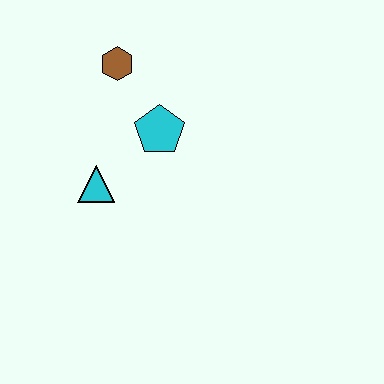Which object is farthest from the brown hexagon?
The cyan triangle is farthest from the brown hexagon.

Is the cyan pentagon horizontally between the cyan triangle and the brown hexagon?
No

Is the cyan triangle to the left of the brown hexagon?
Yes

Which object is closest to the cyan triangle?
The cyan pentagon is closest to the cyan triangle.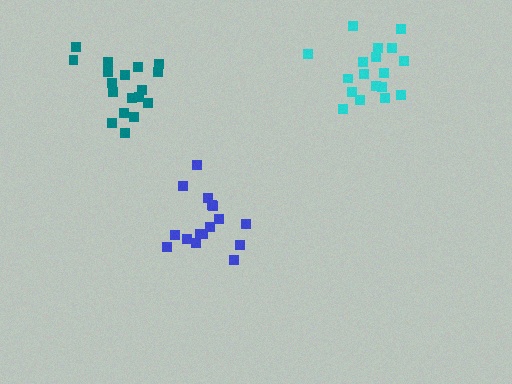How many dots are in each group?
Group 1: 18 dots, Group 2: 16 dots, Group 3: 18 dots (52 total).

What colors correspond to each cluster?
The clusters are colored: teal, blue, cyan.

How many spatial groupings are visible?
There are 3 spatial groupings.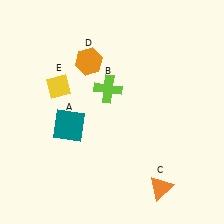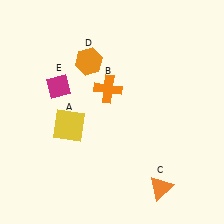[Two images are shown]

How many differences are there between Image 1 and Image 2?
There are 3 differences between the two images.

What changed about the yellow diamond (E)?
In Image 1, E is yellow. In Image 2, it changed to magenta.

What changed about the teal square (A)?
In Image 1, A is teal. In Image 2, it changed to yellow.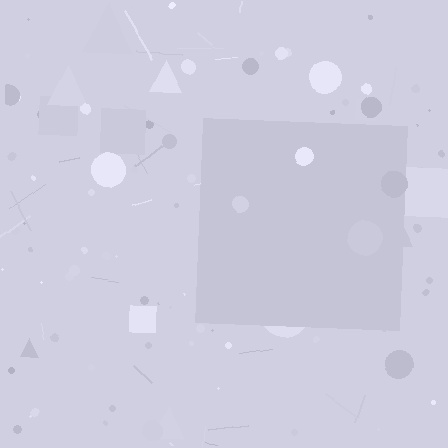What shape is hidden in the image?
A square is hidden in the image.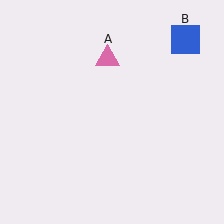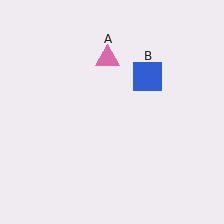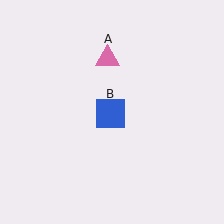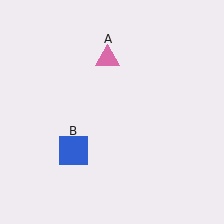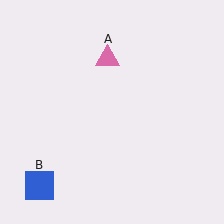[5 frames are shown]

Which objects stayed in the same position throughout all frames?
Pink triangle (object A) remained stationary.